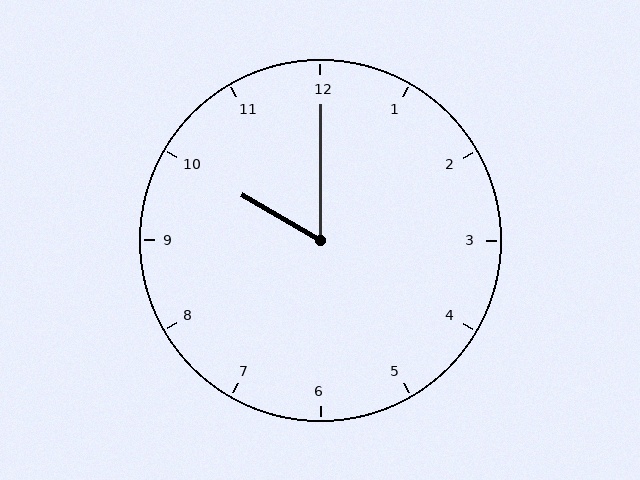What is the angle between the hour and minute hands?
Approximately 60 degrees.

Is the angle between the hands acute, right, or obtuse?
It is acute.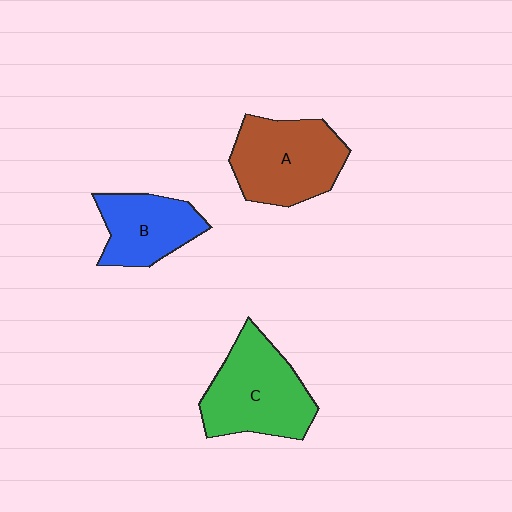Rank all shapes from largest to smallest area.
From largest to smallest: C (green), A (brown), B (blue).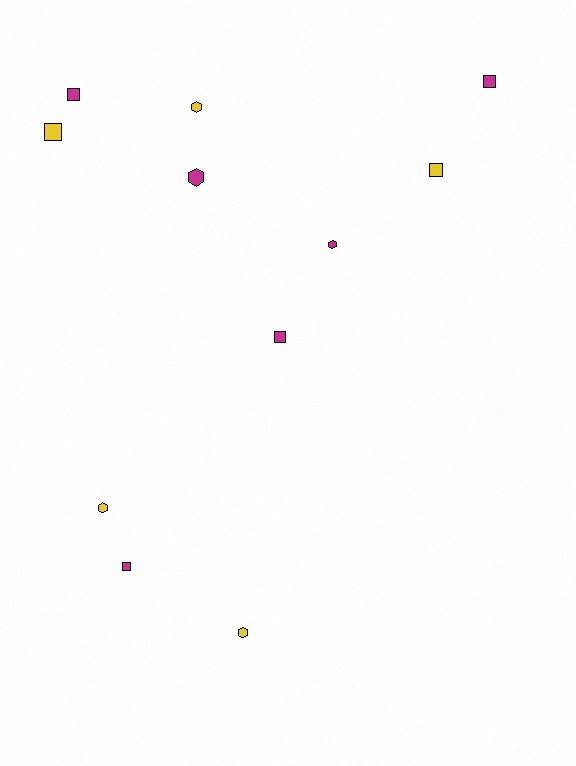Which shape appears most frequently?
Square, with 6 objects.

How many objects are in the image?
There are 11 objects.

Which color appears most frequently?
Magenta, with 6 objects.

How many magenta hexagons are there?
There are 2 magenta hexagons.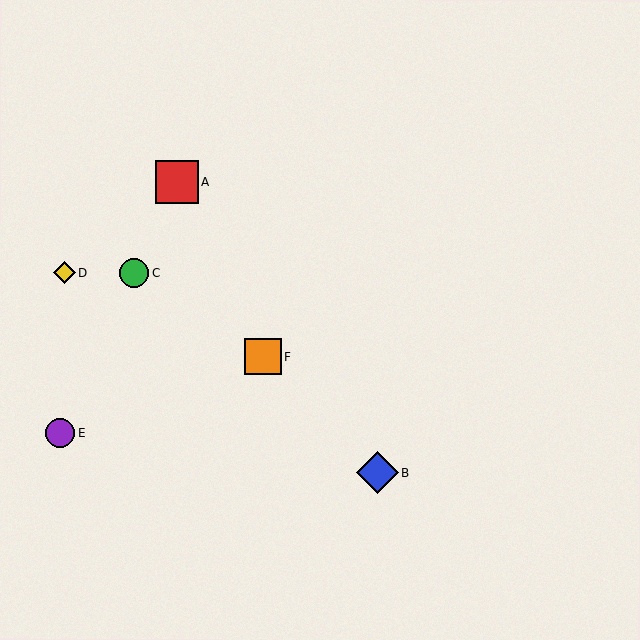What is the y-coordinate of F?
Object F is at y≈356.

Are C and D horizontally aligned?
Yes, both are at y≈273.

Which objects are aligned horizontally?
Objects C, D are aligned horizontally.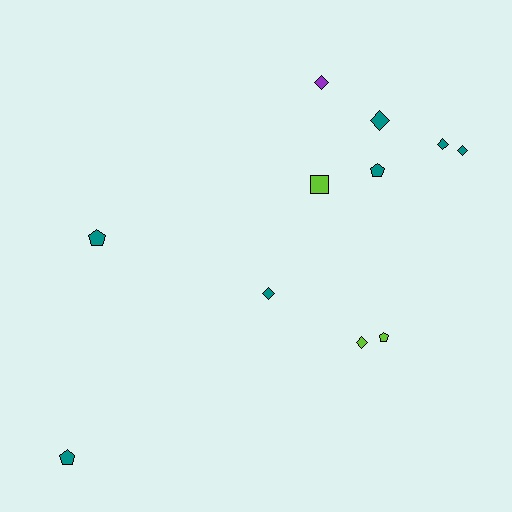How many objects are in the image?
There are 11 objects.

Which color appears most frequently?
Teal, with 7 objects.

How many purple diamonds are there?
There is 1 purple diamond.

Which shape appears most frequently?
Diamond, with 6 objects.